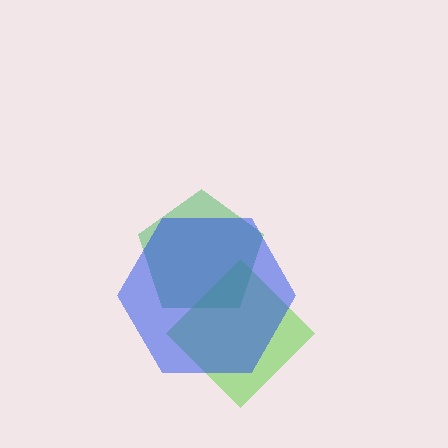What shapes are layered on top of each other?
The layered shapes are: a green pentagon, a lime diamond, a blue hexagon.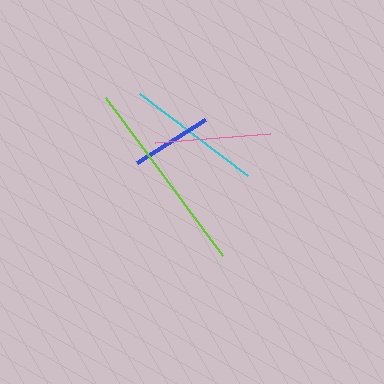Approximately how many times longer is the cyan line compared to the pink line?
The cyan line is approximately 1.2 times the length of the pink line.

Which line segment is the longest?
The lime line is the longest at approximately 196 pixels.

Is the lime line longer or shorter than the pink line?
The lime line is longer than the pink line.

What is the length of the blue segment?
The blue segment is approximately 81 pixels long.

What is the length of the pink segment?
The pink segment is approximately 115 pixels long.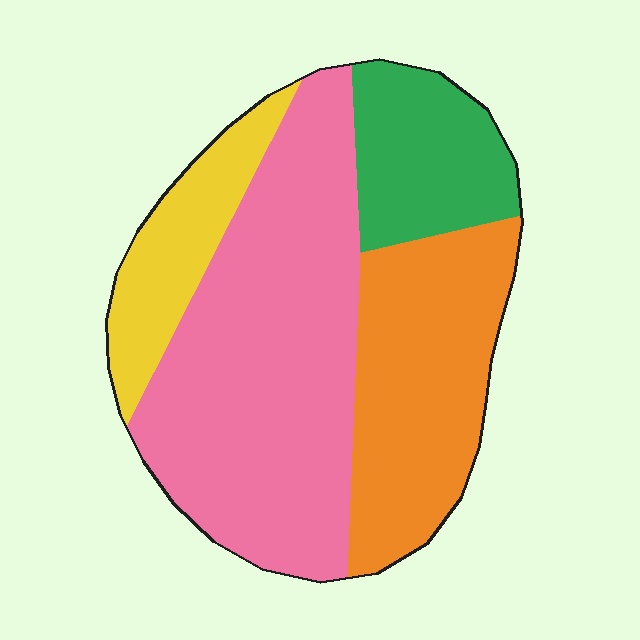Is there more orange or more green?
Orange.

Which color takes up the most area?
Pink, at roughly 45%.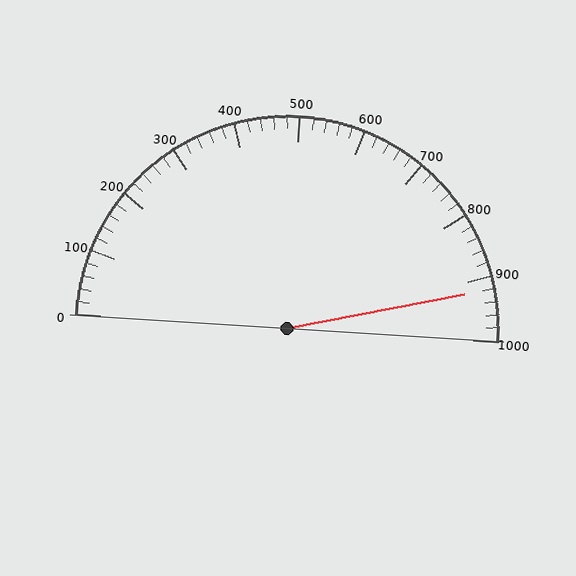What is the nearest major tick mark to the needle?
The nearest major tick mark is 900.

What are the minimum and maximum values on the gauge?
The gauge ranges from 0 to 1000.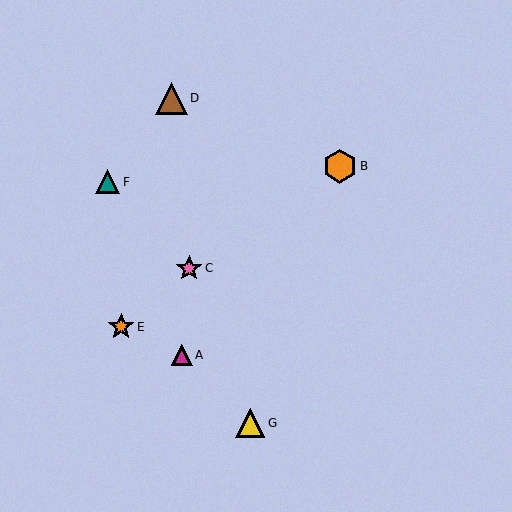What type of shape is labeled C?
Shape C is a pink star.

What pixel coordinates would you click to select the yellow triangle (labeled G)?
Click at (250, 423) to select the yellow triangle G.